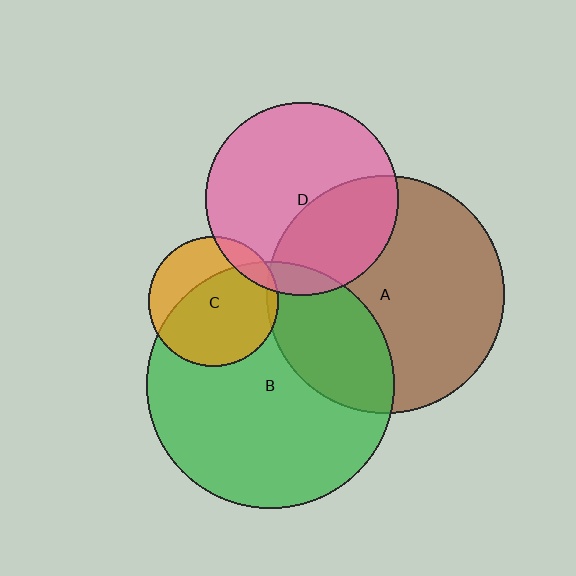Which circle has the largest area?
Circle B (green).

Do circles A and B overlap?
Yes.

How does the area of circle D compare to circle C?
Approximately 2.2 times.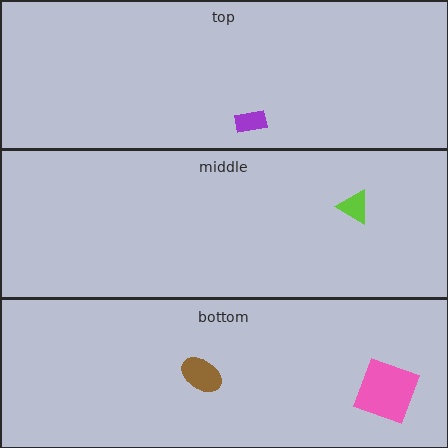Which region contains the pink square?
The bottom region.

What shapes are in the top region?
The purple rectangle.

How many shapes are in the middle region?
1.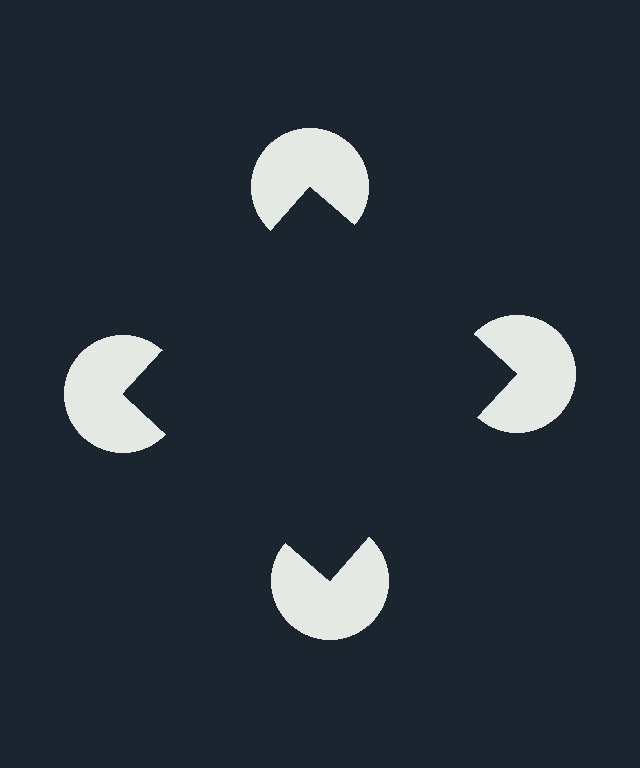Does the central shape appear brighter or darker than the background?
It typically appears slightly darker than the background, even though no actual brightness change is drawn.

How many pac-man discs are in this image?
There are 4 — one at each vertex of the illusory square.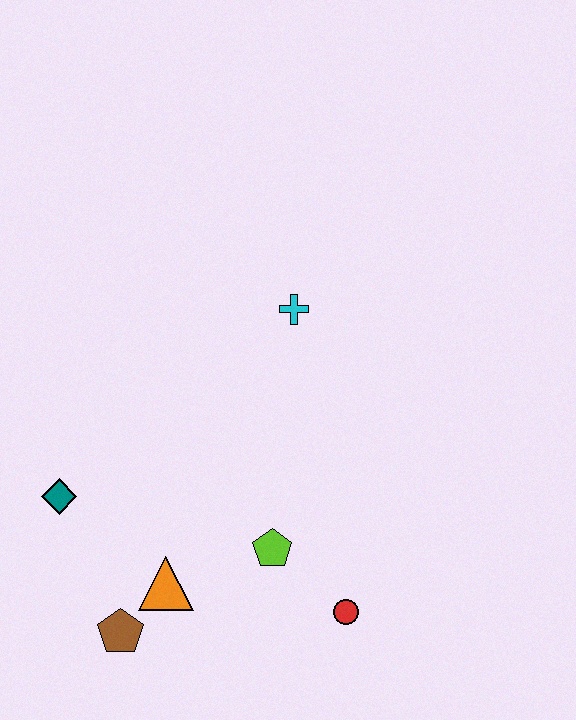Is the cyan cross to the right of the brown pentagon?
Yes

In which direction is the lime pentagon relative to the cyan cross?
The lime pentagon is below the cyan cross.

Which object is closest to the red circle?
The lime pentagon is closest to the red circle.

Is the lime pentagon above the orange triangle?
Yes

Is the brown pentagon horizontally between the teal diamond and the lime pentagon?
Yes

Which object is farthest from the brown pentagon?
The cyan cross is farthest from the brown pentagon.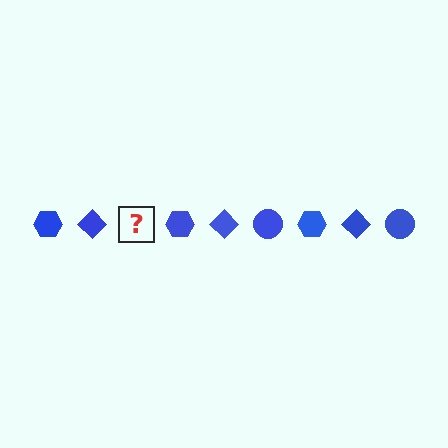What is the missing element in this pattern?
The missing element is a blue circle.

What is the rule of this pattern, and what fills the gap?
The rule is that the pattern cycles through hexagon, diamond, circle shapes in blue. The gap should be filled with a blue circle.